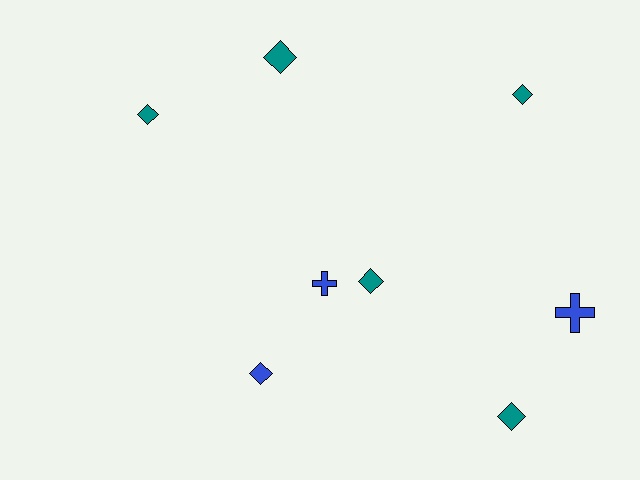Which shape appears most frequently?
Diamond, with 6 objects.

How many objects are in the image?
There are 8 objects.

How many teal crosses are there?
There are no teal crosses.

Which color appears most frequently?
Teal, with 5 objects.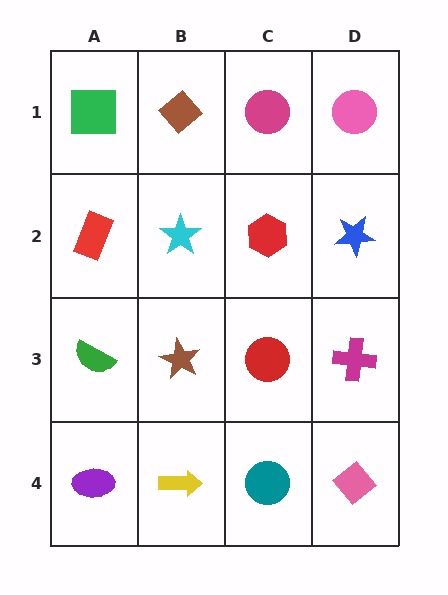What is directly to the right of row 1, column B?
A magenta circle.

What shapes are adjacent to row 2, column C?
A magenta circle (row 1, column C), a red circle (row 3, column C), a cyan star (row 2, column B), a blue star (row 2, column D).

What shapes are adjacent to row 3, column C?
A red hexagon (row 2, column C), a teal circle (row 4, column C), a brown star (row 3, column B), a magenta cross (row 3, column D).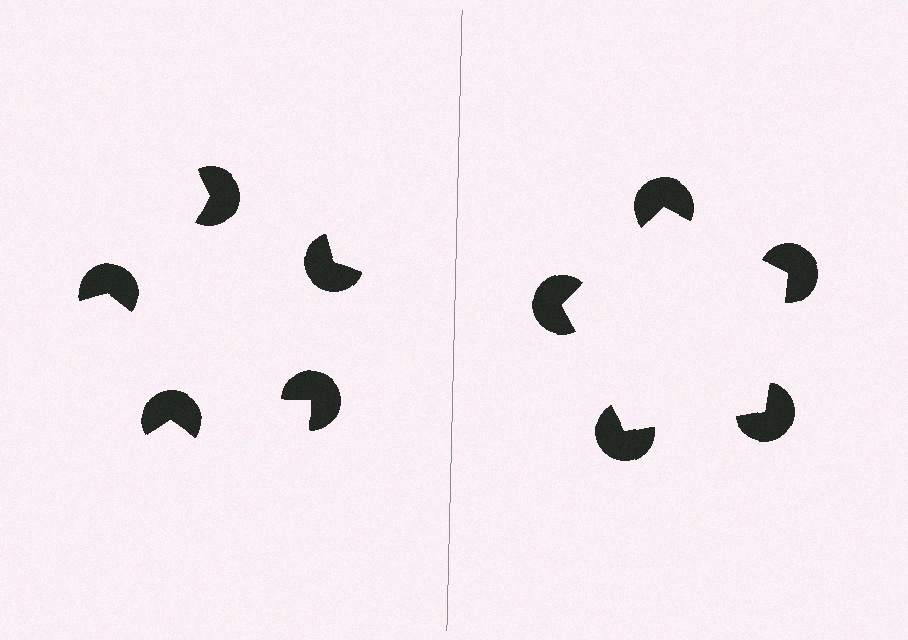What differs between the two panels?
The pac-man discs are positioned identically on both sides; only the wedge orientations differ. On the right they align to a pentagon; on the left they are misaligned.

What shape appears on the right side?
An illusory pentagon.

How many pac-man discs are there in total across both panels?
10 — 5 on each side.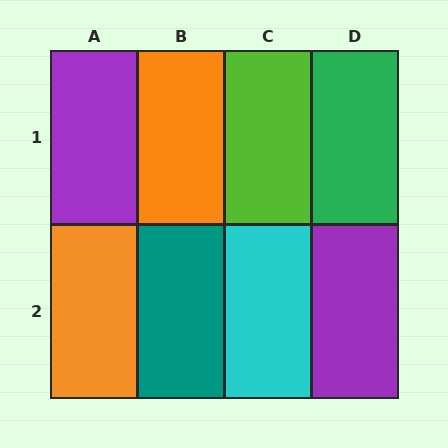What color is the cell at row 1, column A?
Purple.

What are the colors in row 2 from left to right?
Orange, teal, cyan, purple.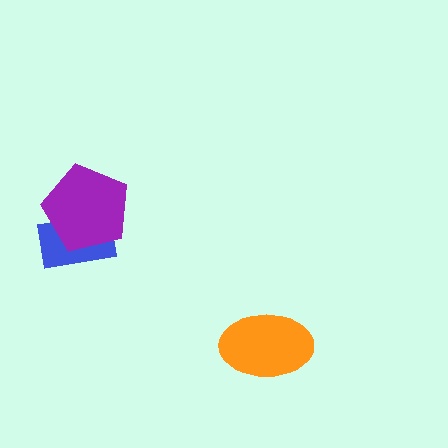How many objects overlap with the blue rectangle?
1 object overlaps with the blue rectangle.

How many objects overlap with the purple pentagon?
1 object overlaps with the purple pentagon.